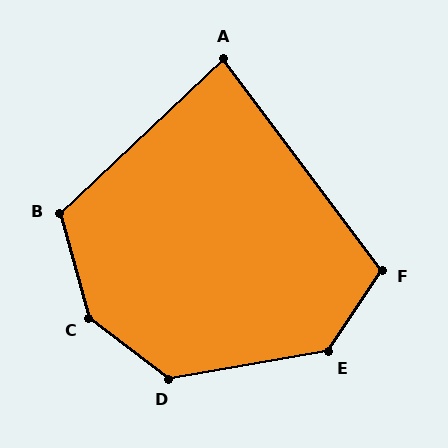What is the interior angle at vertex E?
Approximately 133 degrees (obtuse).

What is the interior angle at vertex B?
Approximately 118 degrees (obtuse).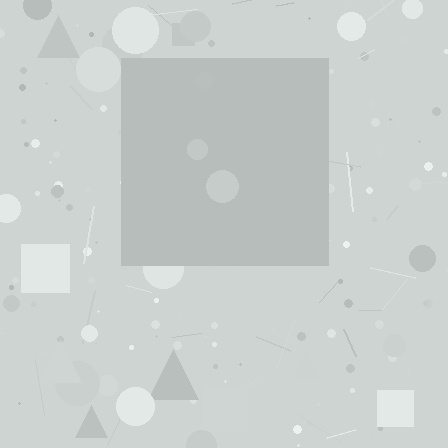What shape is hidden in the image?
A square is hidden in the image.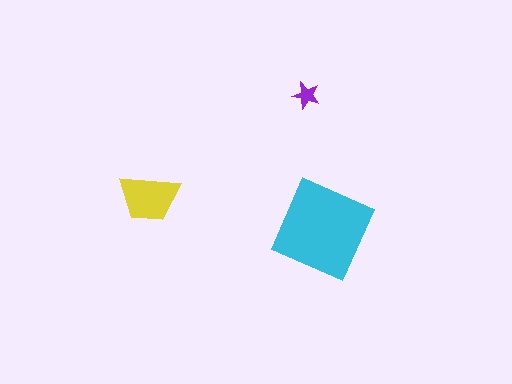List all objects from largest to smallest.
The cyan diamond, the yellow trapezoid, the purple star.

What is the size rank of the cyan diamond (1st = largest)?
1st.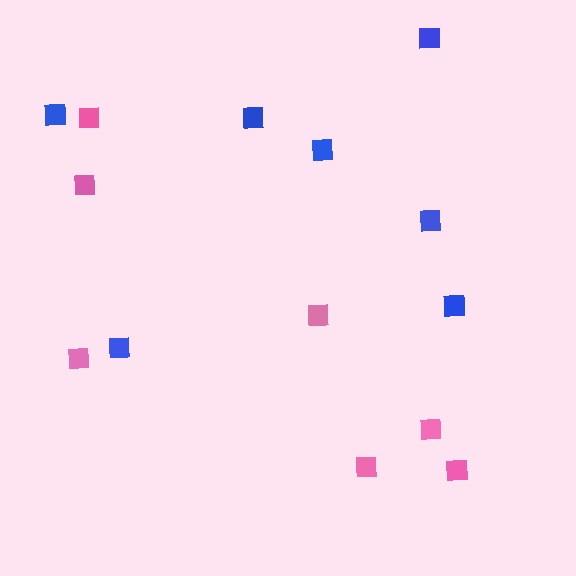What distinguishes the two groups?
There are 2 groups: one group of pink squares (7) and one group of blue squares (7).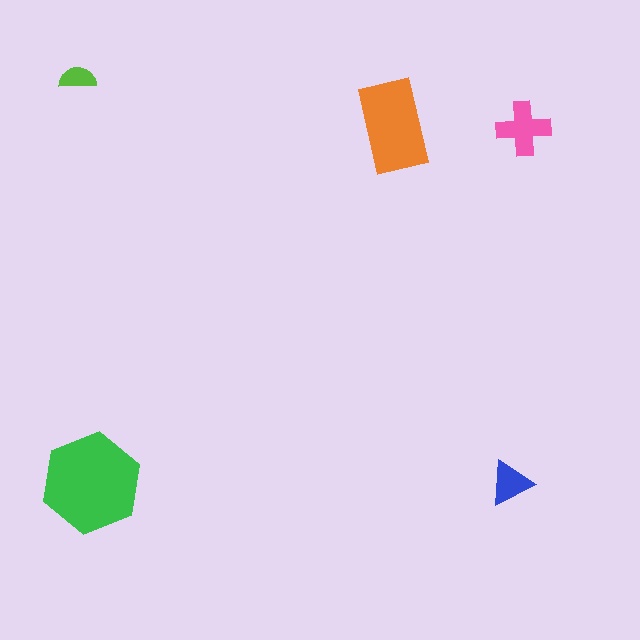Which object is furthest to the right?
The pink cross is rightmost.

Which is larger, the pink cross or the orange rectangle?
The orange rectangle.